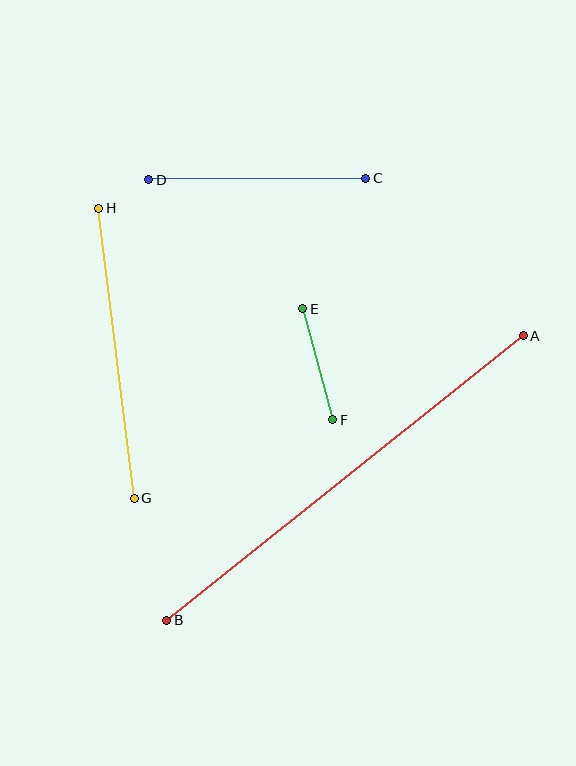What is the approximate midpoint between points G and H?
The midpoint is at approximately (117, 353) pixels.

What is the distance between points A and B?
The distance is approximately 456 pixels.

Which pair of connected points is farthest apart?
Points A and B are farthest apart.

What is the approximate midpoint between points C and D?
The midpoint is at approximately (257, 179) pixels.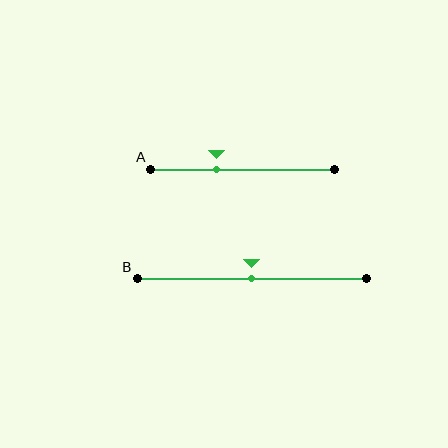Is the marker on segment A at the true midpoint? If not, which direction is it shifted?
No, the marker on segment A is shifted to the left by about 14% of the segment length.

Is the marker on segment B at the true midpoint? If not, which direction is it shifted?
Yes, the marker on segment B is at the true midpoint.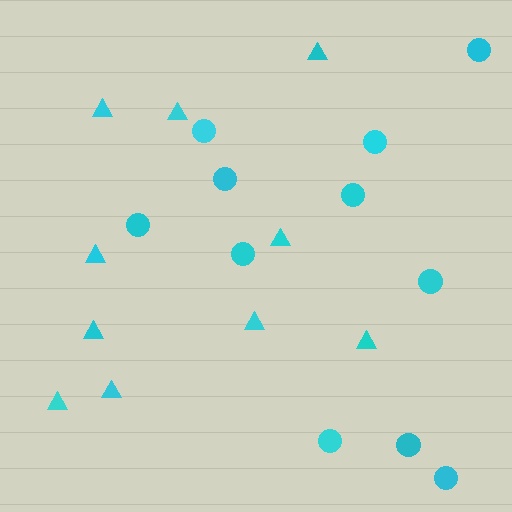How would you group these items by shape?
There are 2 groups: one group of circles (11) and one group of triangles (10).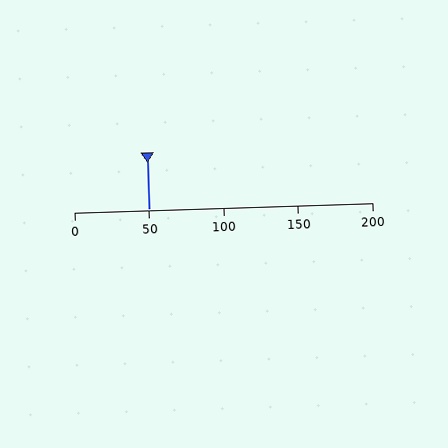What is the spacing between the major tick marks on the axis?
The major ticks are spaced 50 apart.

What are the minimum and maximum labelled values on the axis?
The axis runs from 0 to 200.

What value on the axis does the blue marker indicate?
The marker indicates approximately 50.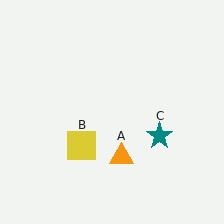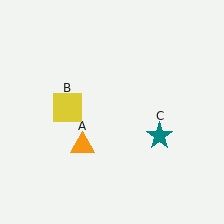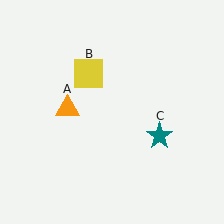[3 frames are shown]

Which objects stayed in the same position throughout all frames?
Teal star (object C) remained stationary.